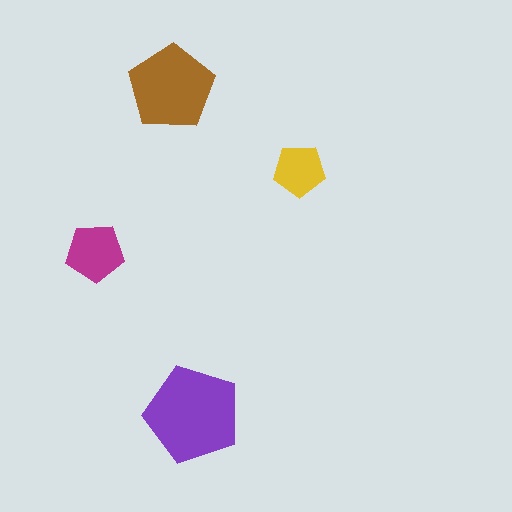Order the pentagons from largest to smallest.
the purple one, the brown one, the magenta one, the yellow one.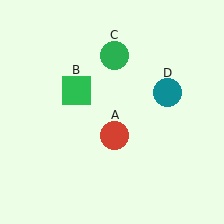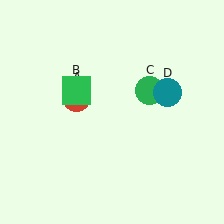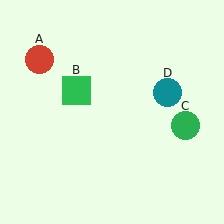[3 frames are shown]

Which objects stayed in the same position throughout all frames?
Green square (object B) and teal circle (object D) remained stationary.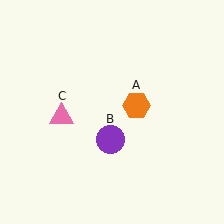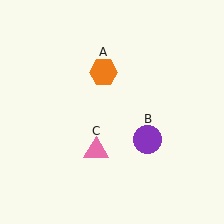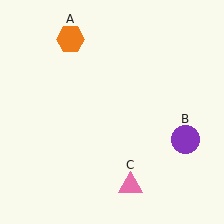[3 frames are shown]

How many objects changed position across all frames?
3 objects changed position: orange hexagon (object A), purple circle (object B), pink triangle (object C).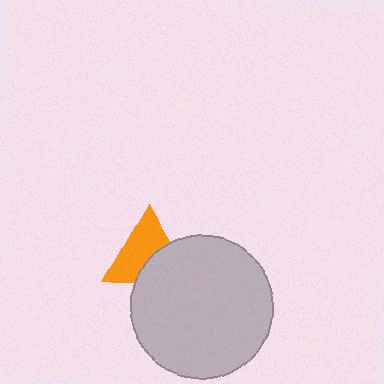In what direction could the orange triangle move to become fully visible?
The orange triangle could move toward the upper-left. That would shift it out from behind the light gray circle entirely.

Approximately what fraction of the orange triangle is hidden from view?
Roughly 39% of the orange triangle is hidden behind the light gray circle.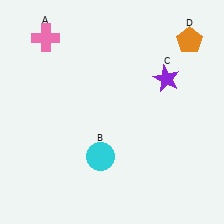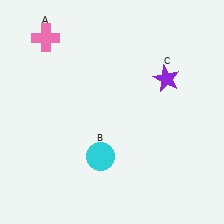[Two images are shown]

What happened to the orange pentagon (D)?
The orange pentagon (D) was removed in Image 2. It was in the top-right area of Image 1.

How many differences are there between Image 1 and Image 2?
There is 1 difference between the two images.